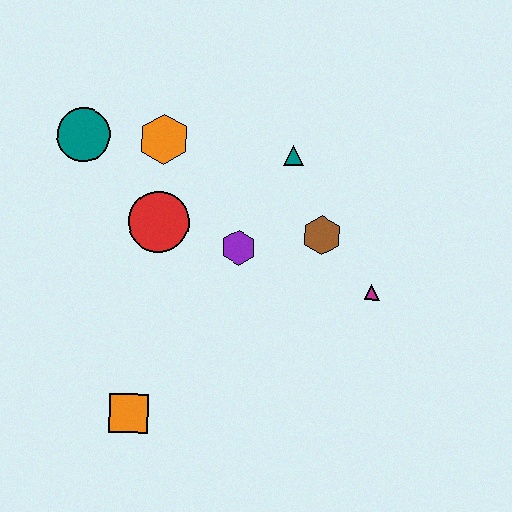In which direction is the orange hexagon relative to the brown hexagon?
The orange hexagon is to the left of the brown hexagon.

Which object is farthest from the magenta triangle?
The teal circle is farthest from the magenta triangle.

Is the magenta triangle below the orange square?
No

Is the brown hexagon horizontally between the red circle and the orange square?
No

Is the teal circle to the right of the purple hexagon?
No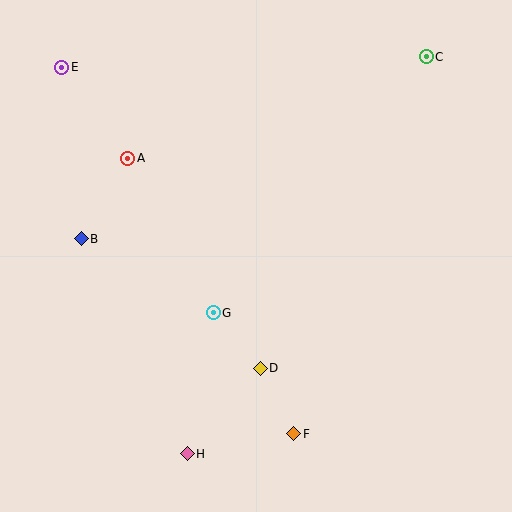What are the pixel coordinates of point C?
Point C is at (426, 57).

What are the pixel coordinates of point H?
Point H is at (187, 454).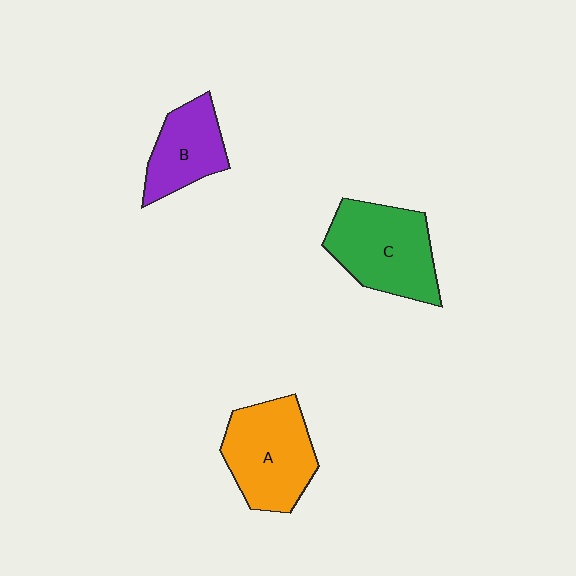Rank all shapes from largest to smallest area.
From largest to smallest: C (green), A (orange), B (purple).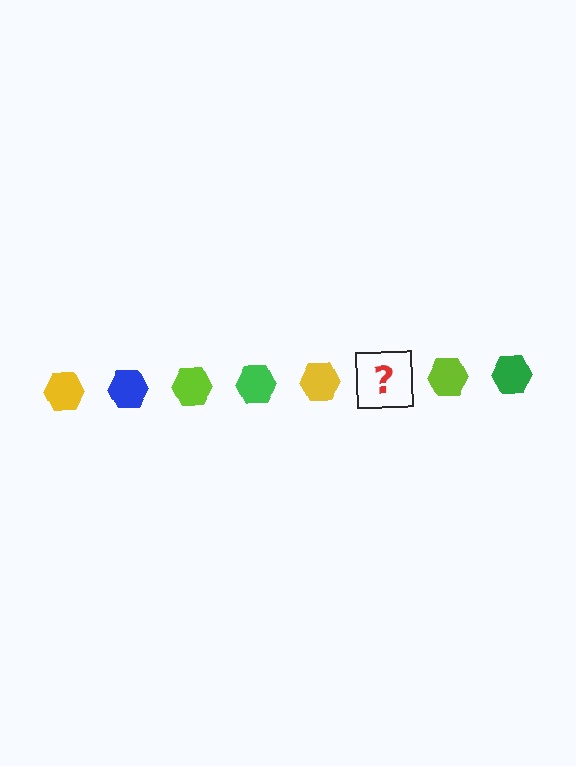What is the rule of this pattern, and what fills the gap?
The rule is that the pattern cycles through yellow, blue, lime, green hexagons. The gap should be filled with a blue hexagon.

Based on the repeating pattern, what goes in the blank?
The blank should be a blue hexagon.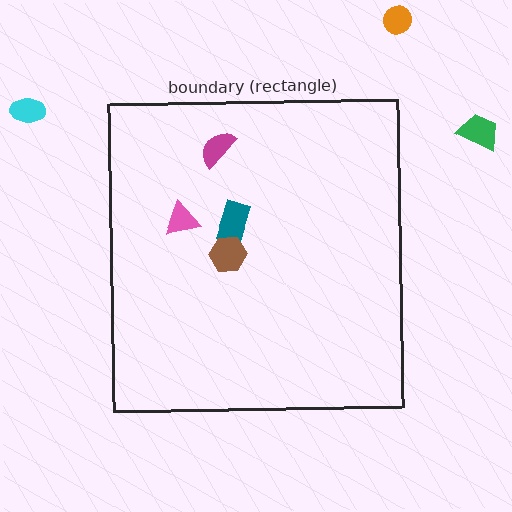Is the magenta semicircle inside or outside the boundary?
Inside.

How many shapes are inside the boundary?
4 inside, 3 outside.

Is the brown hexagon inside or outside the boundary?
Inside.